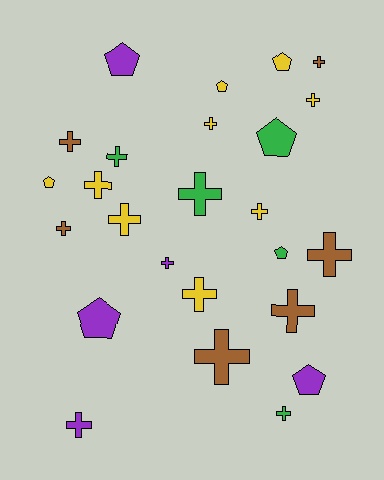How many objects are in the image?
There are 25 objects.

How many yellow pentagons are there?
There are 3 yellow pentagons.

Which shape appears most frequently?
Cross, with 17 objects.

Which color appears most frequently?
Yellow, with 9 objects.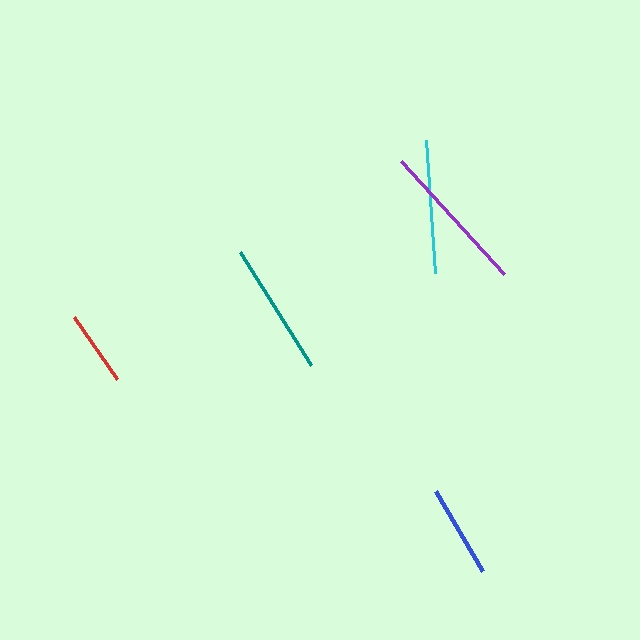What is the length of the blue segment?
The blue segment is approximately 94 pixels long.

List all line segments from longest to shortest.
From longest to shortest: purple, teal, cyan, blue, red.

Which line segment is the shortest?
The red line is the shortest at approximately 75 pixels.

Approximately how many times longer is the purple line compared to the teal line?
The purple line is approximately 1.1 times the length of the teal line.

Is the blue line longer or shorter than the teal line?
The teal line is longer than the blue line.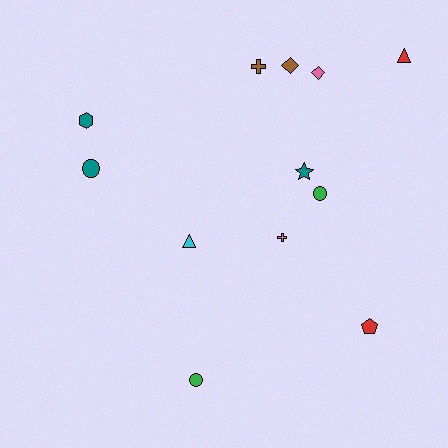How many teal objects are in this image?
There are 3 teal objects.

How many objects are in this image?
There are 12 objects.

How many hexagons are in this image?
There is 1 hexagon.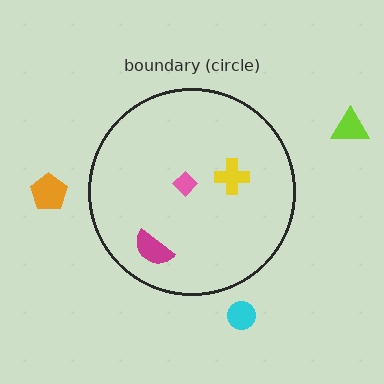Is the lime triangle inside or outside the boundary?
Outside.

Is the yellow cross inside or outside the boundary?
Inside.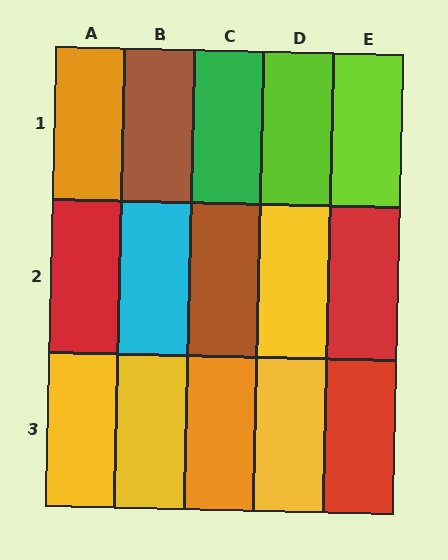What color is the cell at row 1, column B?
Brown.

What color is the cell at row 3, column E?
Red.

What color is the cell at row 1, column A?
Orange.